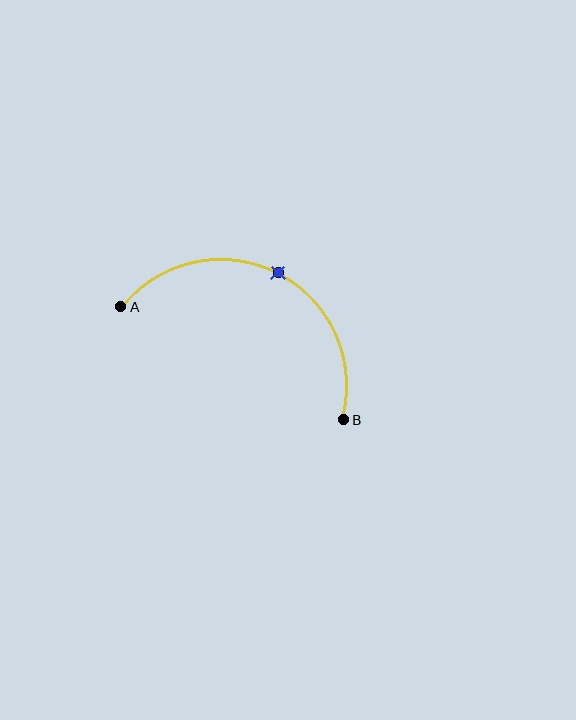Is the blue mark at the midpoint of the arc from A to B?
Yes. The blue mark lies on the arc at equal arc-length from both A and B — it is the arc midpoint.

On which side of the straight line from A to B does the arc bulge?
The arc bulges above the straight line connecting A and B.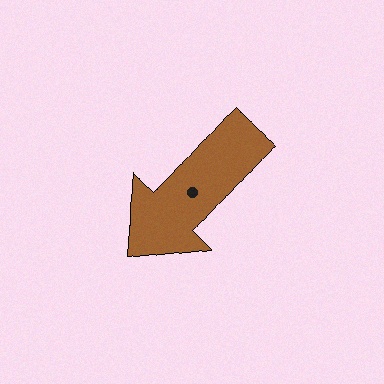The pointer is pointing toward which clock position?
Roughly 7 o'clock.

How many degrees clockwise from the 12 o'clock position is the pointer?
Approximately 222 degrees.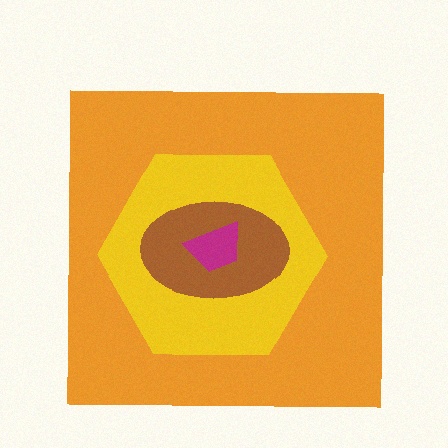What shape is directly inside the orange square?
The yellow hexagon.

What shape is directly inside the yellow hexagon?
The brown ellipse.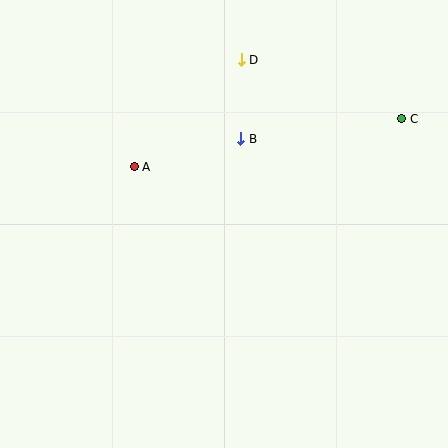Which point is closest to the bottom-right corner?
Point C is closest to the bottom-right corner.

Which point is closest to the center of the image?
Point B at (241, 139) is closest to the center.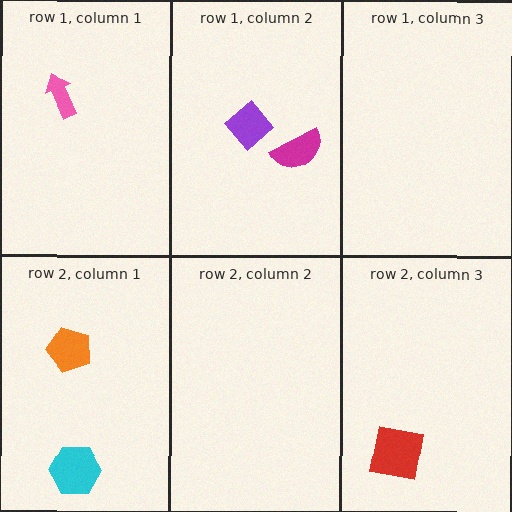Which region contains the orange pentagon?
The row 2, column 1 region.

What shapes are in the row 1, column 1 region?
The pink arrow.